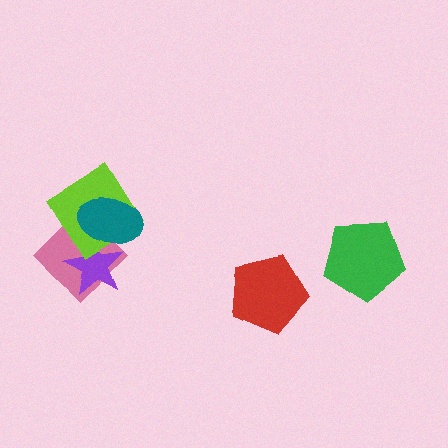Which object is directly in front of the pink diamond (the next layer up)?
The purple star is directly in front of the pink diamond.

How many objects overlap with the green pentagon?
0 objects overlap with the green pentagon.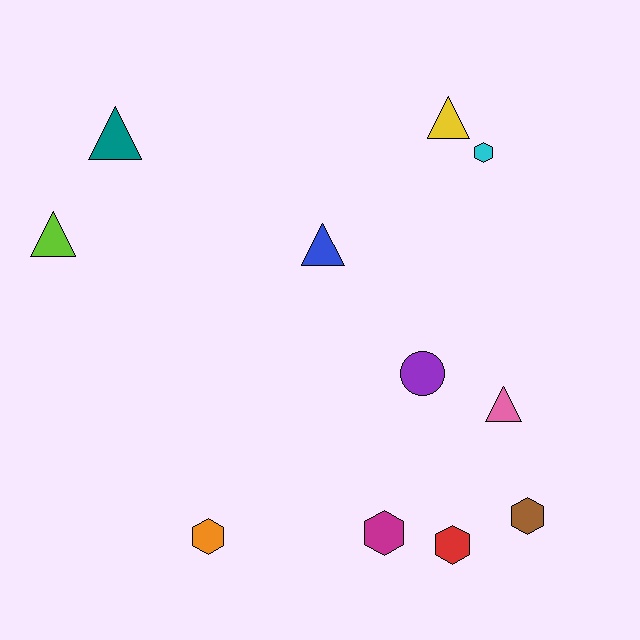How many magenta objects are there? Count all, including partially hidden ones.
There is 1 magenta object.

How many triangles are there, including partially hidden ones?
There are 5 triangles.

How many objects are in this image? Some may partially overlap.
There are 11 objects.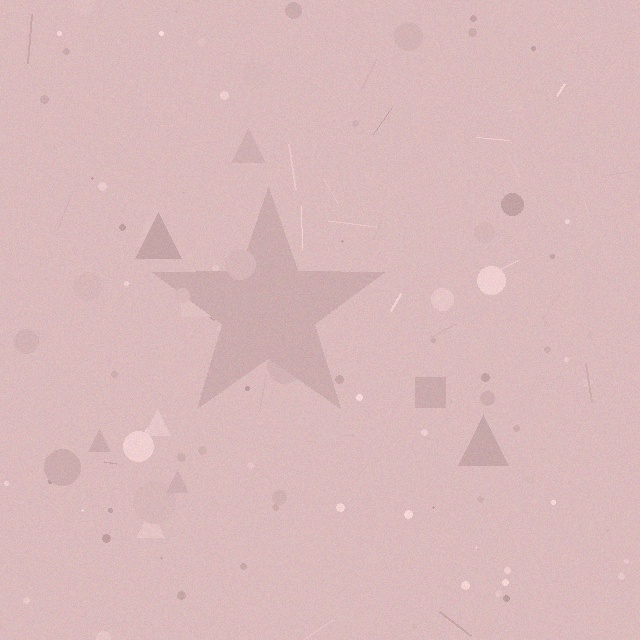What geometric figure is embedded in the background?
A star is embedded in the background.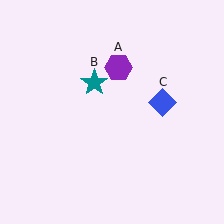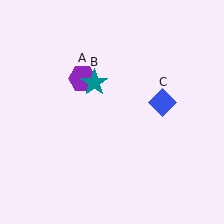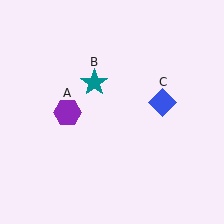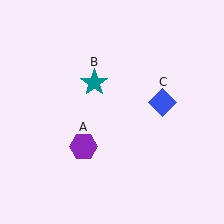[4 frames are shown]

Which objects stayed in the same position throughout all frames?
Teal star (object B) and blue diamond (object C) remained stationary.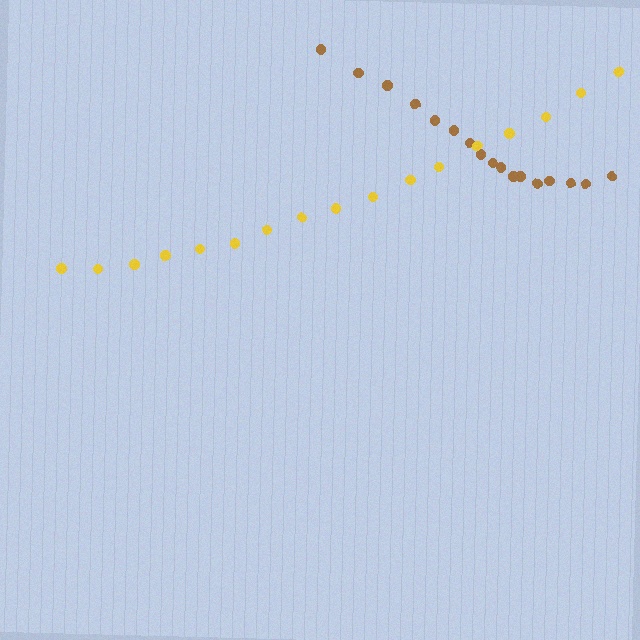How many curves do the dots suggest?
There are 2 distinct paths.